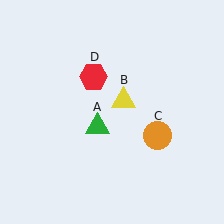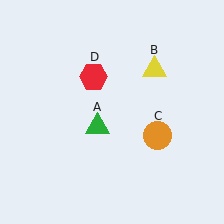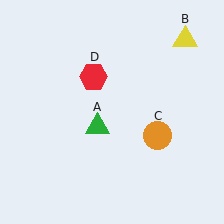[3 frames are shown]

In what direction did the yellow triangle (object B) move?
The yellow triangle (object B) moved up and to the right.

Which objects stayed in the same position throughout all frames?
Green triangle (object A) and orange circle (object C) and red hexagon (object D) remained stationary.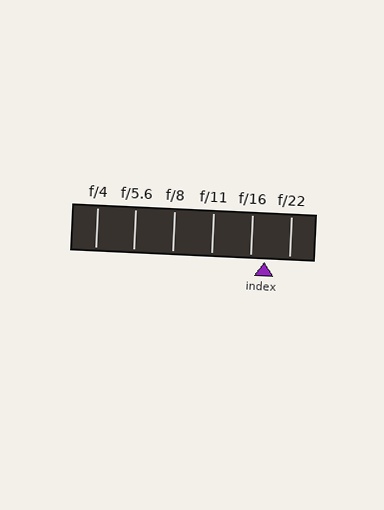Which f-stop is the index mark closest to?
The index mark is closest to f/16.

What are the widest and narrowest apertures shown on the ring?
The widest aperture shown is f/4 and the narrowest is f/22.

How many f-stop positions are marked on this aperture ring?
There are 6 f-stop positions marked.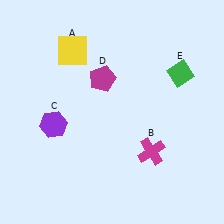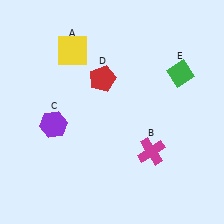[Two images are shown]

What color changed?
The pentagon (D) changed from magenta in Image 1 to red in Image 2.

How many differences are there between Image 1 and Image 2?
There is 1 difference between the two images.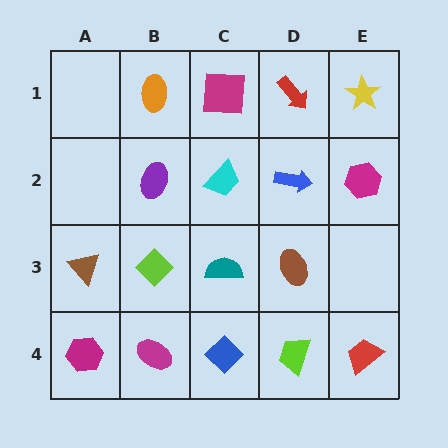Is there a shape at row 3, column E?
No, that cell is empty.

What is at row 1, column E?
A yellow star.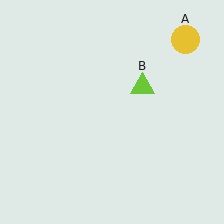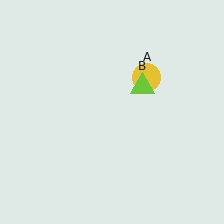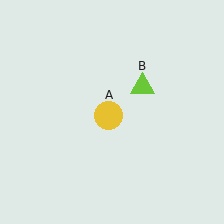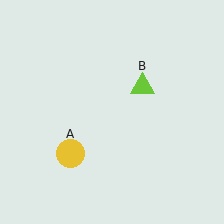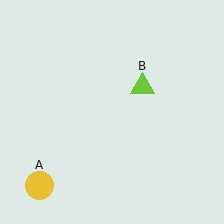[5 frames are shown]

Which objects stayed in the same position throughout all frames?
Lime triangle (object B) remained stationary.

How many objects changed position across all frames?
1 object changed position: yellow circle (object A).